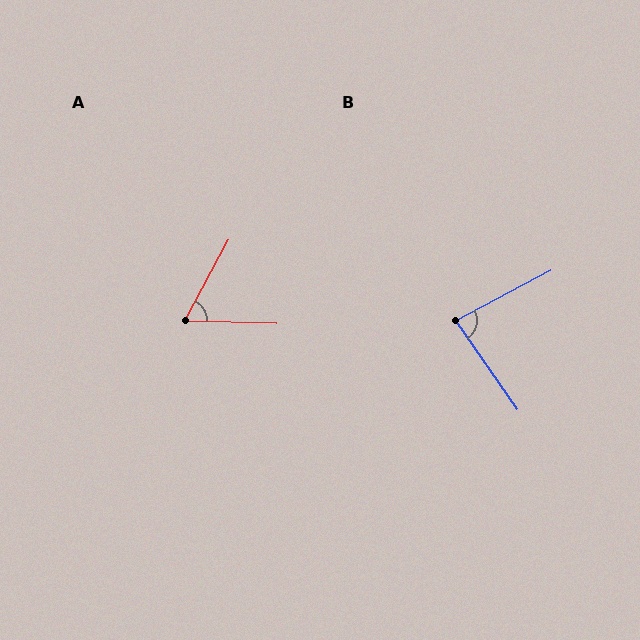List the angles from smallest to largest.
A (63°), B (83°).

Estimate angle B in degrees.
Approximately 83 degrees.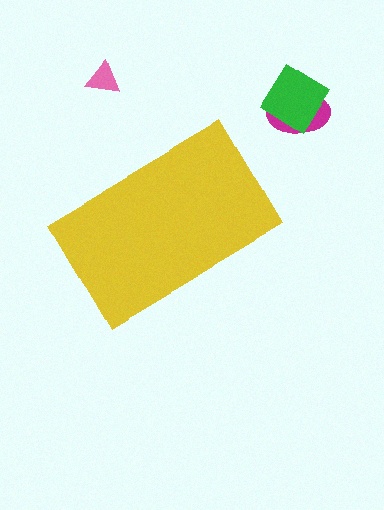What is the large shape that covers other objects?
A yellow rectangle.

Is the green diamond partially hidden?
No, the green diamond is fully visible.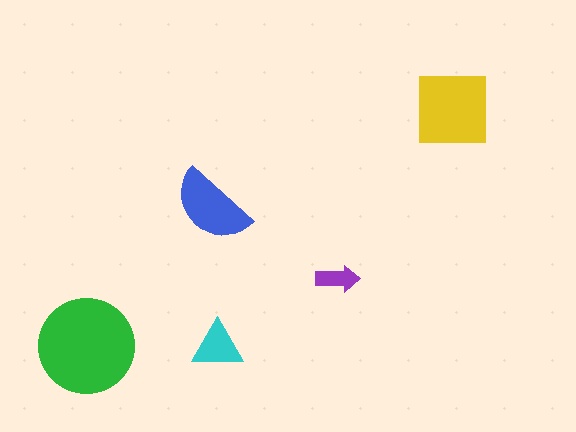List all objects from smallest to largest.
The purple arrow, the cyan triangle, the blue semicircle, the yellow square, the green circle.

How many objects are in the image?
There are 5 objects in the image.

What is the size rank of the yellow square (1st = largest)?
2nd.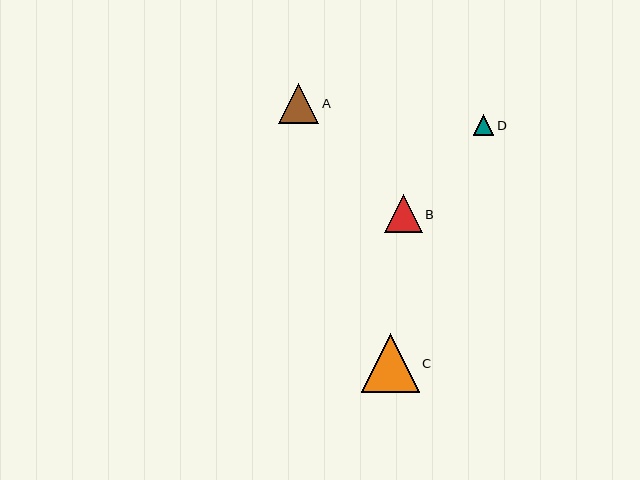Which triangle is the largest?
Triangle C is the largest with a size of approximately 58 pixels.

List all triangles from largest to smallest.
From largest to smallest: C, A, B, D.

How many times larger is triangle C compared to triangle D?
Triangle C is approximately 2.8 times the size of triangle D.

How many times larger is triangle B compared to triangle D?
Triangle B is approximately 1.8 times the size of triangle D.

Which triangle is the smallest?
Triangle D is the smallest with a size of approximately 21 pixels.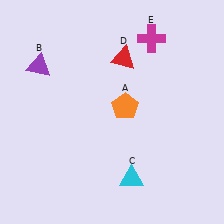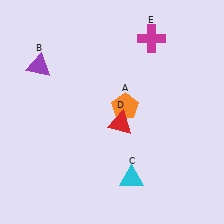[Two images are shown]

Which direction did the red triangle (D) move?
The red triangle (D) moved down.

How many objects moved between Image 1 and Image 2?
1 object moved between the two images.